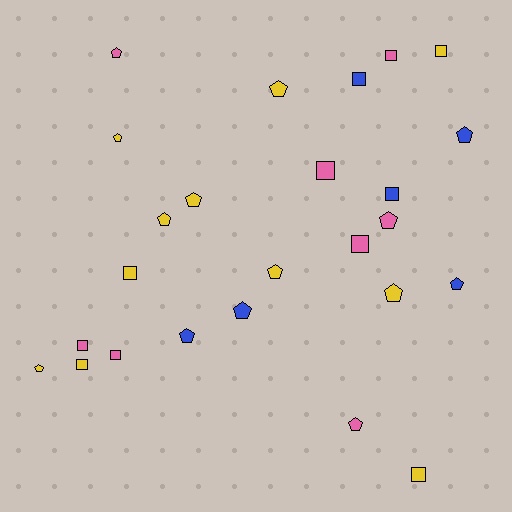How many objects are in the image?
There are 25 objects.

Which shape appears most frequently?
Pentagon, with 14 objects.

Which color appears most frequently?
Yellow, with 11 objects.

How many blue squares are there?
There are 2 blue squares.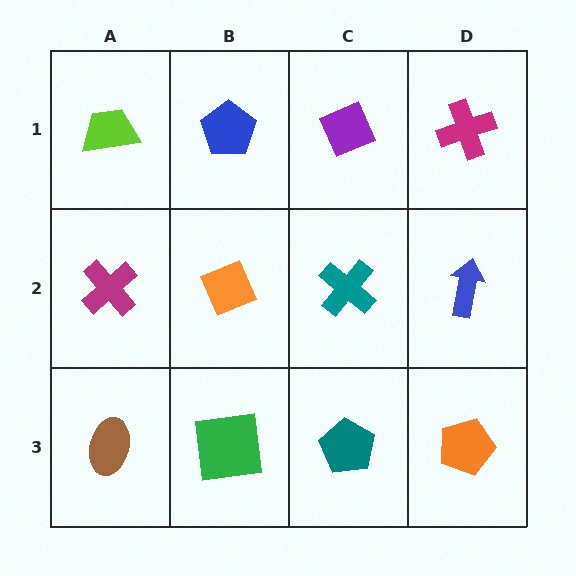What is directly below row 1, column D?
A blue arrow.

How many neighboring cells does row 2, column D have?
3.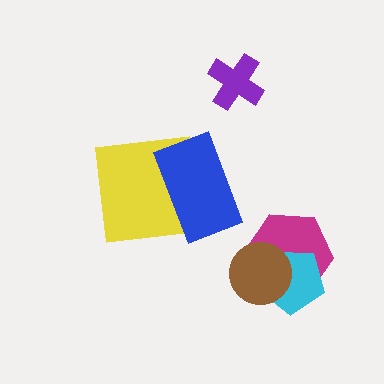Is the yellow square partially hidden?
Yes, it is partially covered by another shape.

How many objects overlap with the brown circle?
2 objects overlap with the brown circle.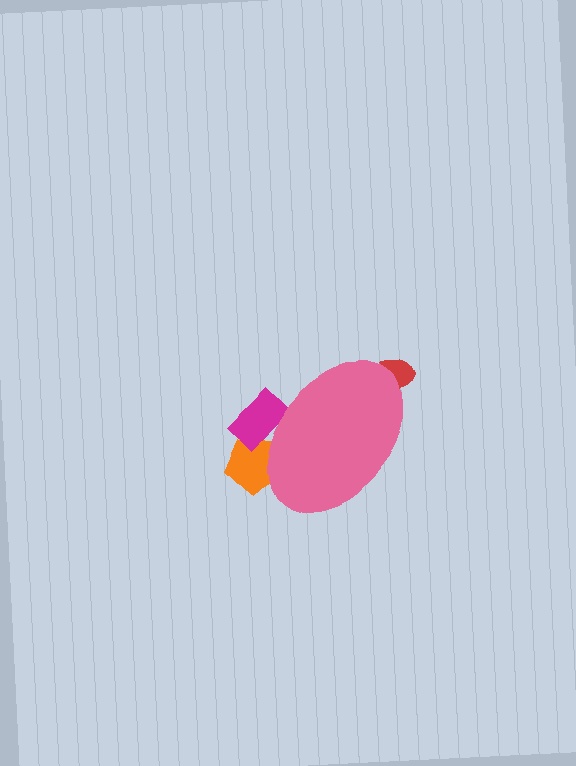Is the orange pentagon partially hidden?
Yes, the orange pentagon is partially hidden behind the pink ellipse.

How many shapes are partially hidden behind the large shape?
3 shapes are partially hidden.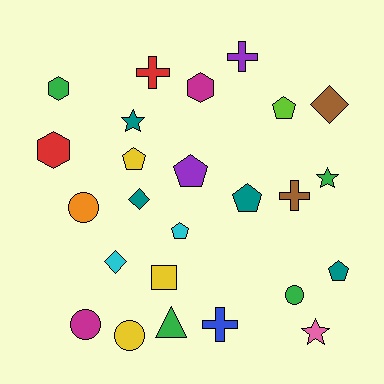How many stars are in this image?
There are 3 stars.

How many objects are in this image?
There are 25 objects.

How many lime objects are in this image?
There is 1 lime object.